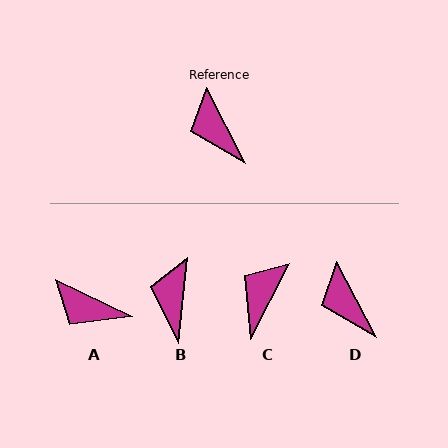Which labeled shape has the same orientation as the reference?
D.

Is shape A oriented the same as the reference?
No, it is off by about 37 degrees.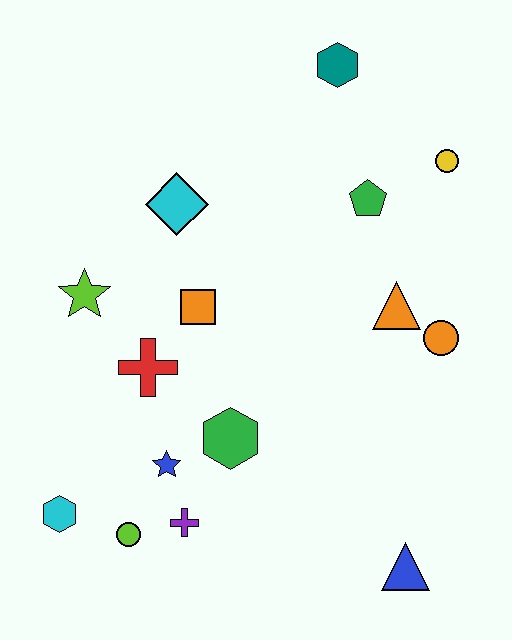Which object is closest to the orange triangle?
The orange circle is closest to the orange triangle.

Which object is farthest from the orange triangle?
The cyan hexagon is farthest from the orange triangle.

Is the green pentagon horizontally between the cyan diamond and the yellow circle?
Yes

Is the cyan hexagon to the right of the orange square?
No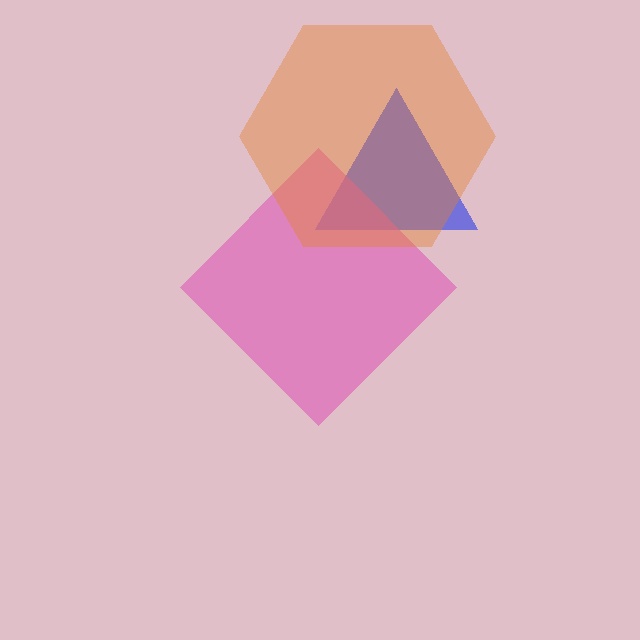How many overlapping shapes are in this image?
There are 3 overlapping shapes in the image.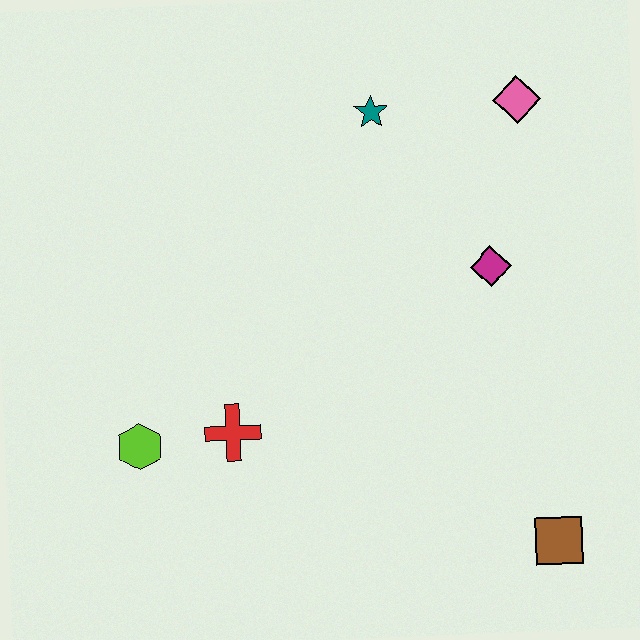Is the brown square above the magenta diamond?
No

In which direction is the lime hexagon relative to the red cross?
The lime hexagon is to the left of the red cross.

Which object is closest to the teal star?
The pink diamond is closest to the teal star.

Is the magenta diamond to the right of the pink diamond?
No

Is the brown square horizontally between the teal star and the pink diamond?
No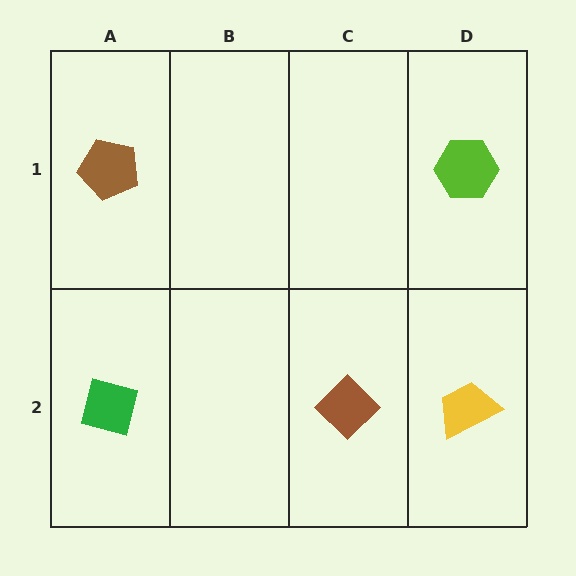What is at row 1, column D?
A lime hexagon.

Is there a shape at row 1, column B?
No, that cell is empty.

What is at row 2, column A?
A green square.